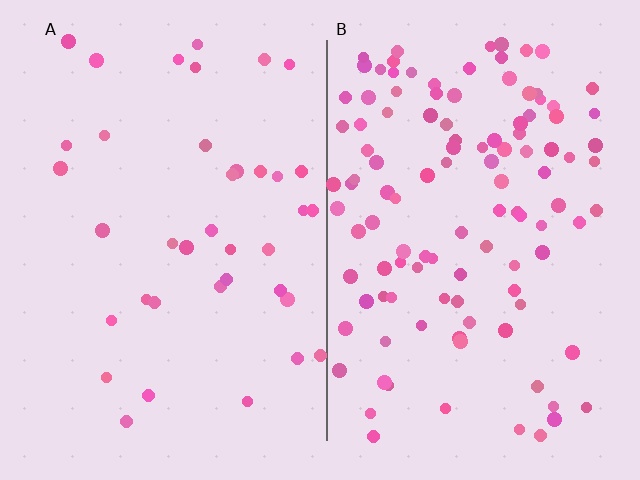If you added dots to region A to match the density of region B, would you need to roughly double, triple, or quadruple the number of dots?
Approximately triple.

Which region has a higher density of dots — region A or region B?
B (the right).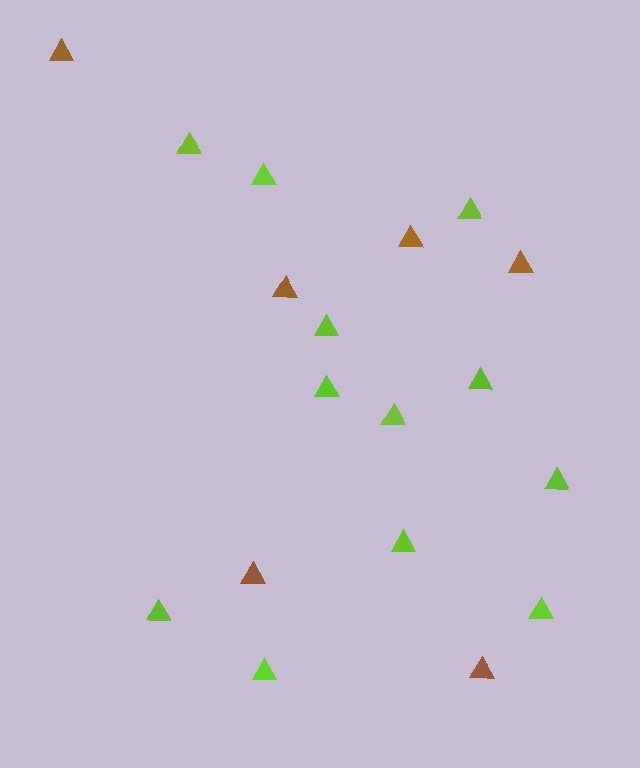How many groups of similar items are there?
There are 2 groups: one group of lime triangles (12) and one group of brown triangles (6).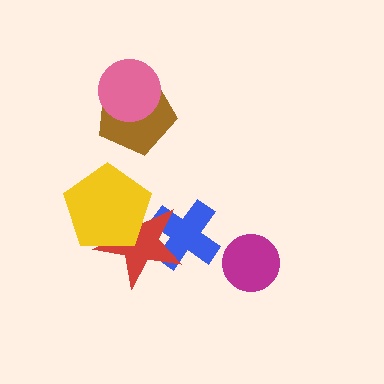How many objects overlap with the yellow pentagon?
1 object overlaps with the yellow pentagon.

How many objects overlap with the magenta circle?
0 objects overlap with the magenta circle.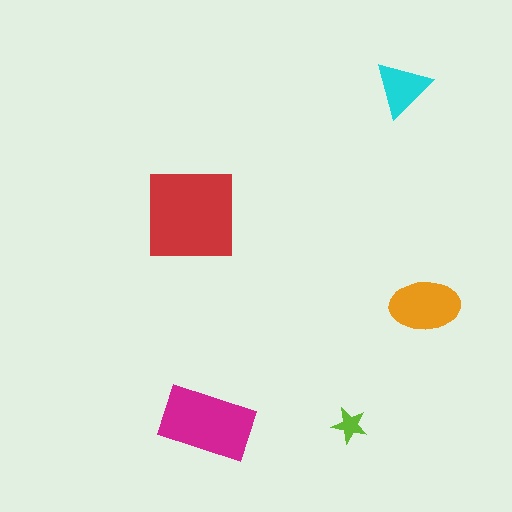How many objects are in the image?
There are 5 objects in the image.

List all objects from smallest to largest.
The lime star, the cyan triangle, the orange ellipse, the magenta rectangle, the red square.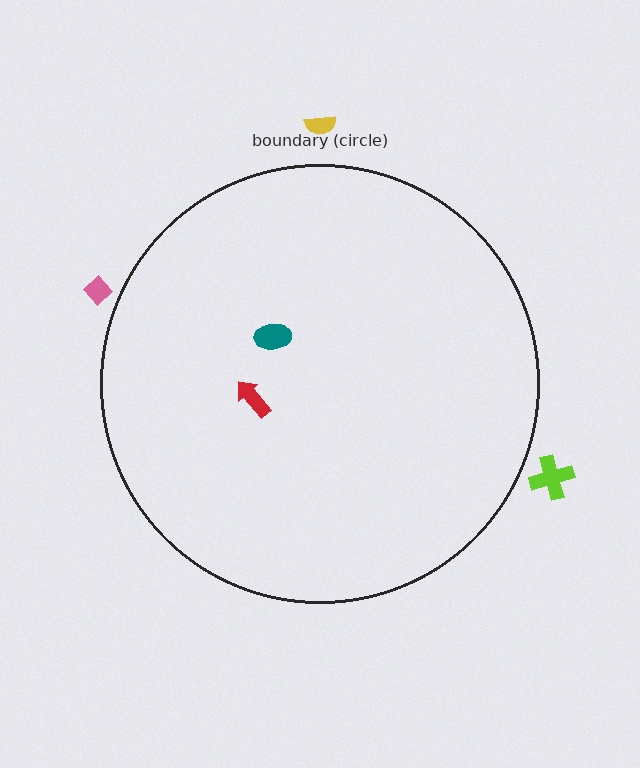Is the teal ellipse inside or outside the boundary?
Inside.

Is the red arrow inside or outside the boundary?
Inside.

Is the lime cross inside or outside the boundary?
Outside.